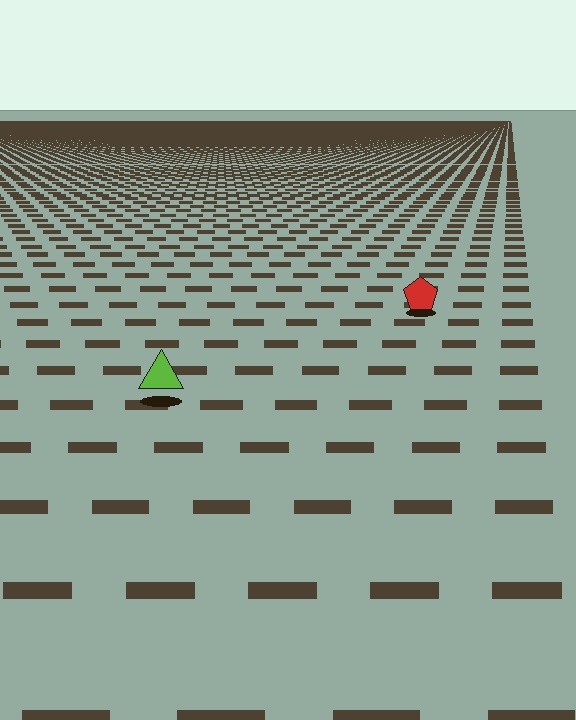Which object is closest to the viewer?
The lime triangle is closest. The texture marks near it are larger and more spread out.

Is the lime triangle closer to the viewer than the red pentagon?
Yes. The lime triangle is closer — you can tell from the texture gradient: the ground texture is coarser near it.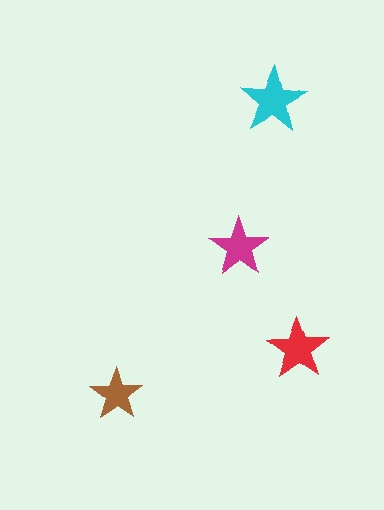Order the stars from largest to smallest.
the cyan one, the red one, the magenta one, the brown one.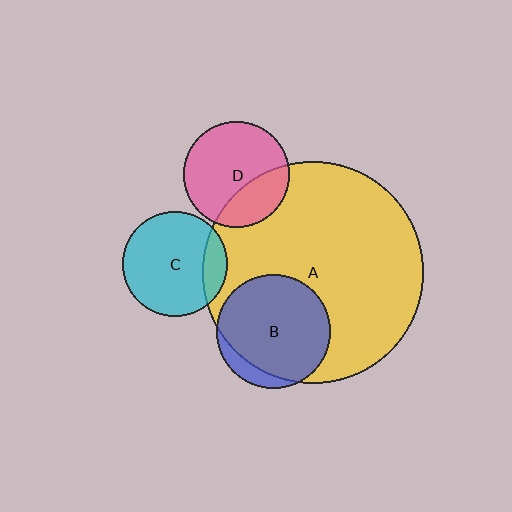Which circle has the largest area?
Circle A (yellow).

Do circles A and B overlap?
Yes.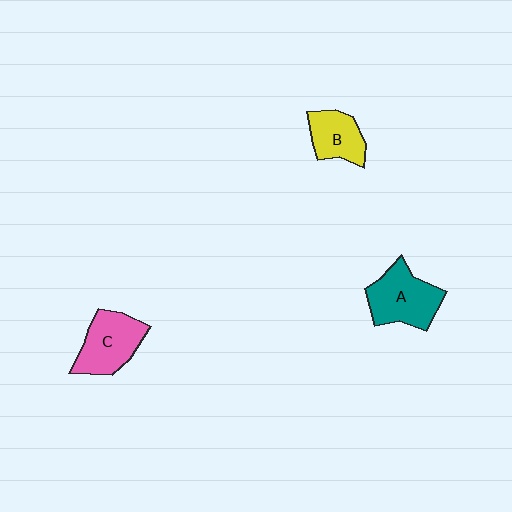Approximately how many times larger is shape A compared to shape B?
Approximately 1.4 times.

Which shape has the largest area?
Shape A (teal).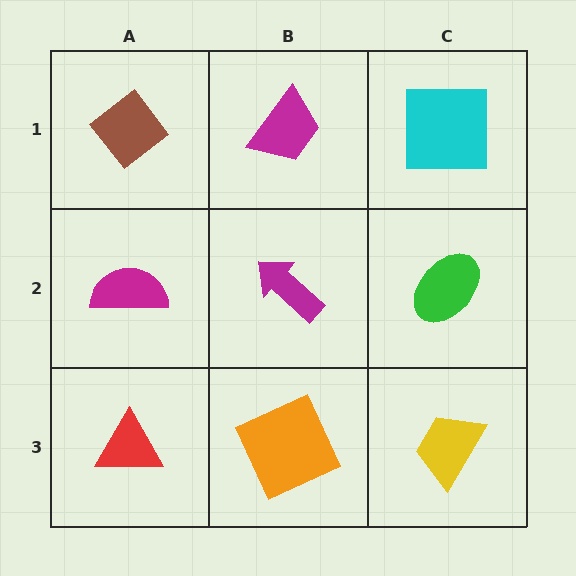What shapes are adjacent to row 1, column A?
A magenta semicircle (row 2, column A), a magenta trapezoid (row 1, column B).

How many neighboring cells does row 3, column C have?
2.